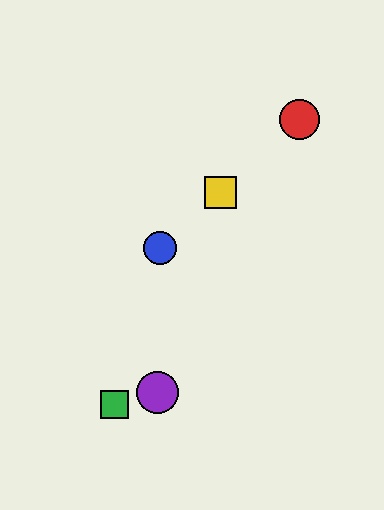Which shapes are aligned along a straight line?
The red circle, the blue circle, the yellow square are aligned along a straight line.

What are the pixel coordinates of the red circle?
The red circle is at (299, 120).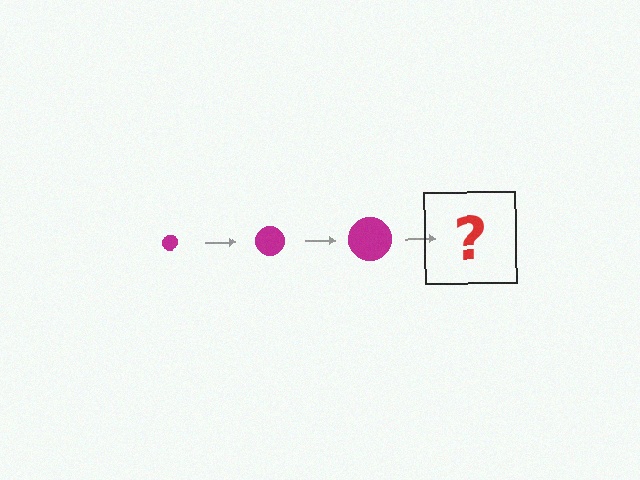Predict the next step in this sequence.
The next step is a magenta circle, larger than the previous one.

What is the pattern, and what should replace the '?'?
The pattern is that the circle gets progressively larger each step. The '?' should be a magenta circle, larger than the previous one.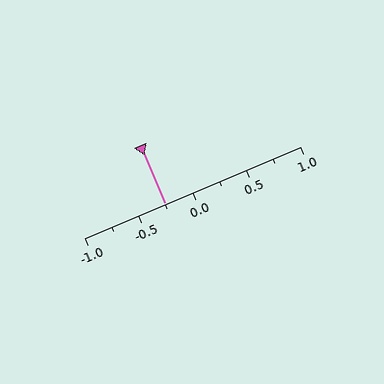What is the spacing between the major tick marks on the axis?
The major ticks are spaced 0.5 apart.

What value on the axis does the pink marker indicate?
The marker indicates approximately -0.25.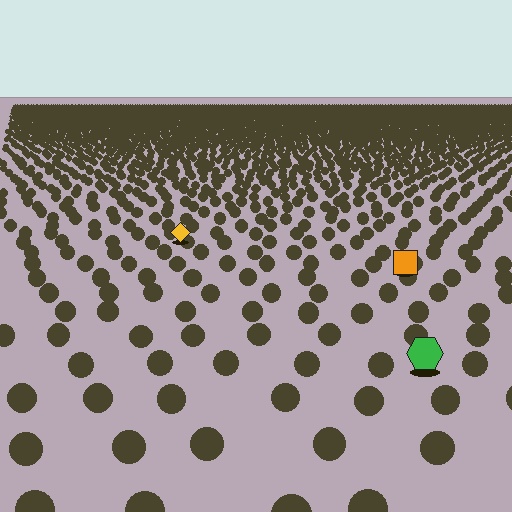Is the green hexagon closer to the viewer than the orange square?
Yes. The green hexagon is closer — you can tell from the texture gradient: the ground texture is coarser near it.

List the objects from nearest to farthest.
From nearest to farthest: the green hexagon, the orange square, the yellow diamond.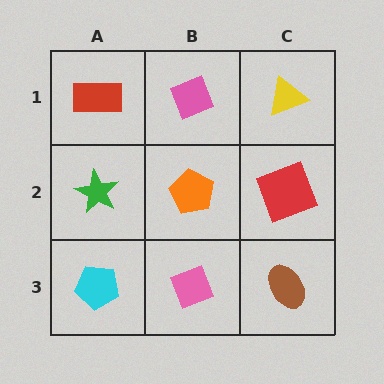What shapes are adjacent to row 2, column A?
A red rectangle (row 1, column A), a cyan pentagon (row 3, column A), an orange pentagon (row 2, column B).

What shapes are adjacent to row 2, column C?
A yellow triangle (row 1, column C), a brown ellipse (row 3, column C), an orange pentagon (row 2, column B).